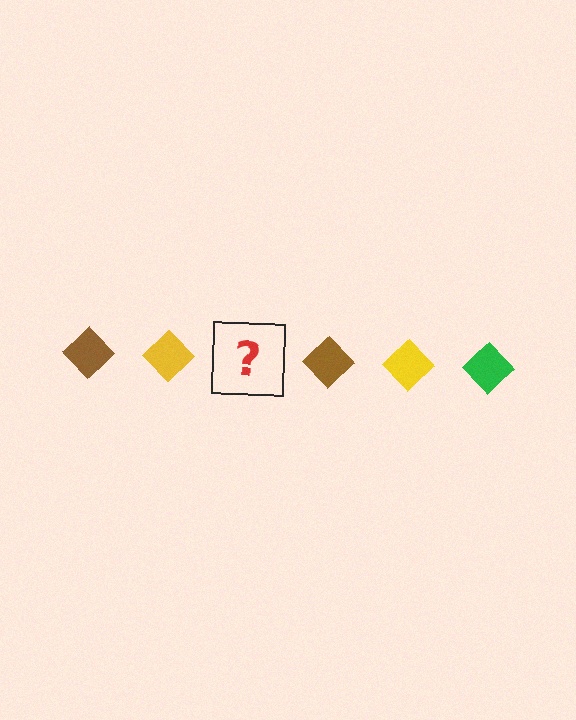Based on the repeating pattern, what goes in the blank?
The blank should be a green diamond.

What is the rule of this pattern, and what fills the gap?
The rule is that the pattern cycles through brown, yellow, green diamonds. The gap should be filled with a green diamond.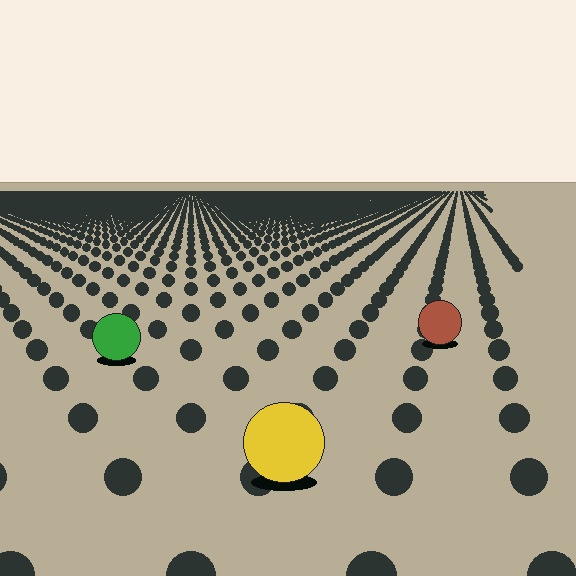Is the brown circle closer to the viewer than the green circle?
No. The green circle is closer — you can tell from the texture gradient: the ground texture is coarser near it.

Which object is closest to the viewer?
The yellow circle is closest. The texture marks near it are larger and more spread out.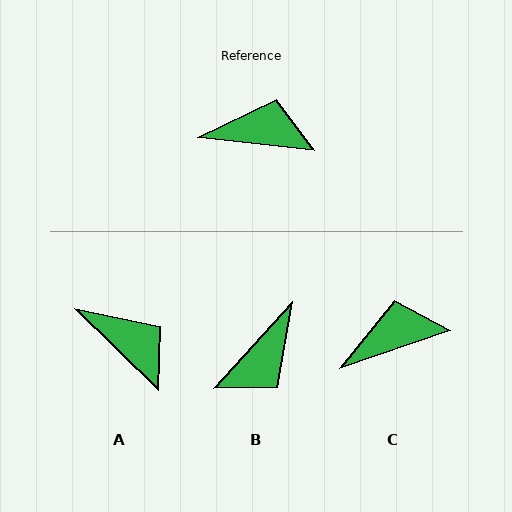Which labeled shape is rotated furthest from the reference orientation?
B, about 126 degrees away.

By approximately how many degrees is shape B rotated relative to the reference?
Approximately 126 degrees clockwise.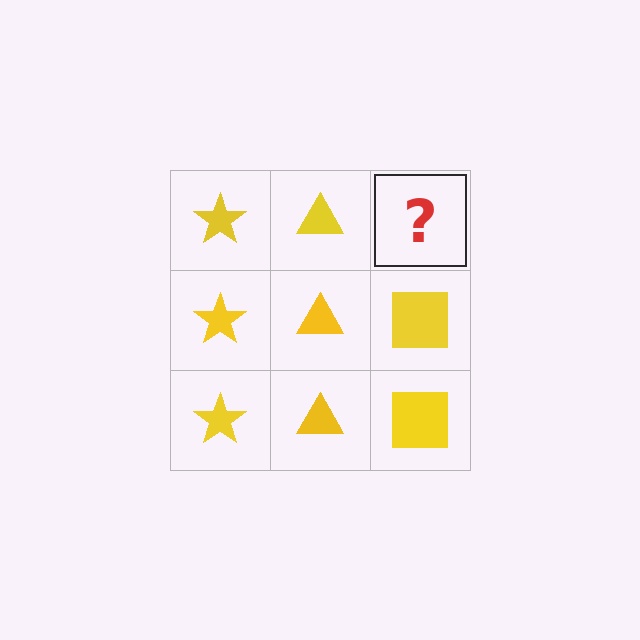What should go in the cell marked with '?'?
The missing cell should contain a yellow square.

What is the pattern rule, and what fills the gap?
The rule is that each column has a consistent shape. The gap should be filled with a yellow square.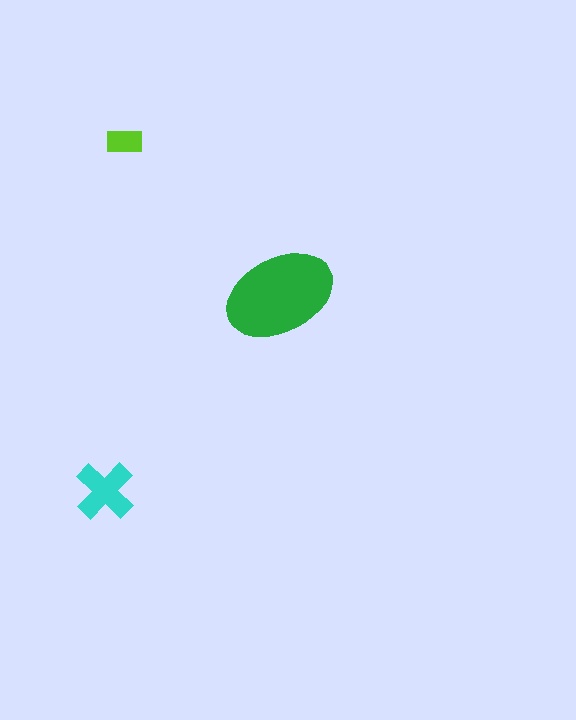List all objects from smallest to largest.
The lime rectangle, the cyan cross, the green ellipse.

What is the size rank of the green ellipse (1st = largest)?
1st.